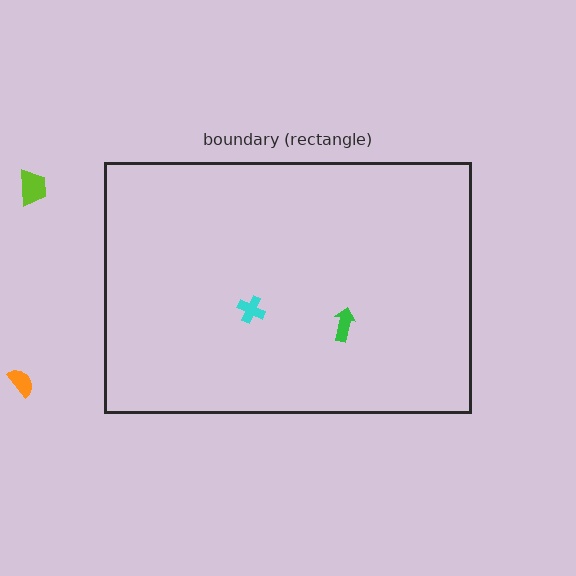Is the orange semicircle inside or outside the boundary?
Outside.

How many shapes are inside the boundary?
2 inside, 2 outside.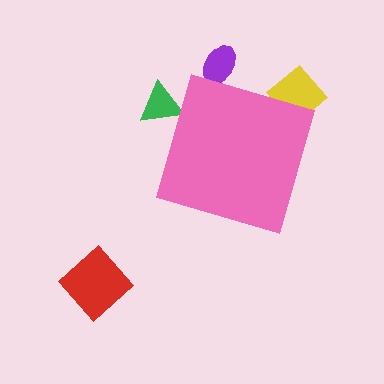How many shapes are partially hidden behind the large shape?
3 shapes are partially hidden.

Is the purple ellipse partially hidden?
Yes, the purple ellipse is partially hidden behind the pink diamond.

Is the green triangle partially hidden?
Yes, the green triangle is partially hidden behind the pink diamond.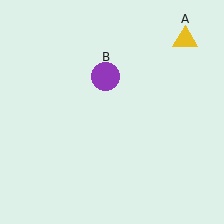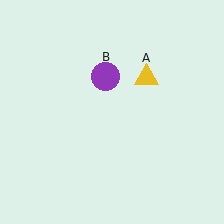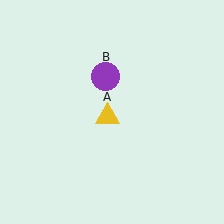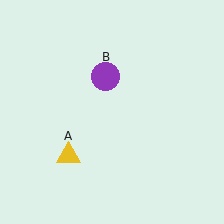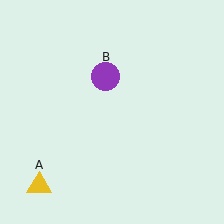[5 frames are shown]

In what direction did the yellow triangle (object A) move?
The yellow triangle (object A) moved down and to the left.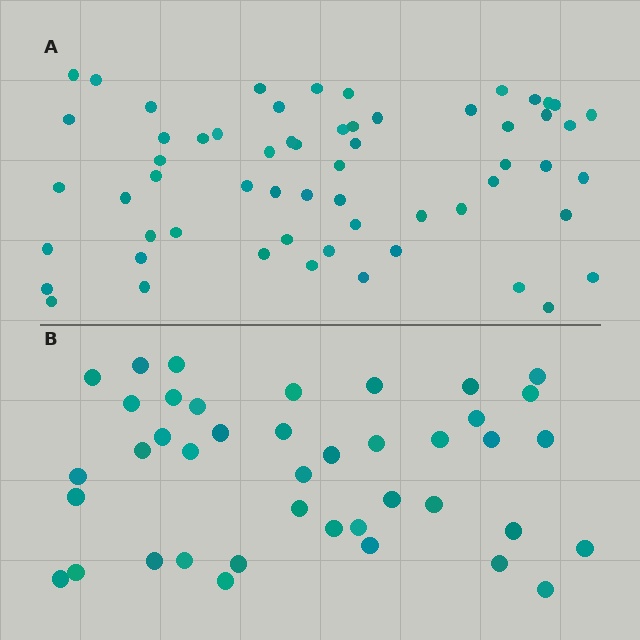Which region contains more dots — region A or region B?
Region A (the top region) has more dots.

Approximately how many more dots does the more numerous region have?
Region A has approximately 20 more dots than region B.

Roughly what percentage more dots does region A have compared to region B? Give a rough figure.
About 45% more.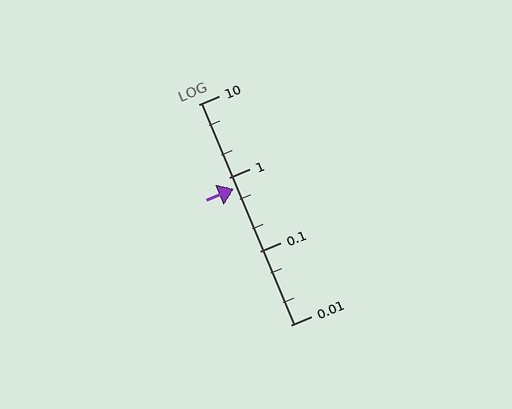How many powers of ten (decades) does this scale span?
The scale spans 3 decades, from 0.01 to 10.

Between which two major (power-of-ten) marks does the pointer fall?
The pointer is between 0.1 and 1.